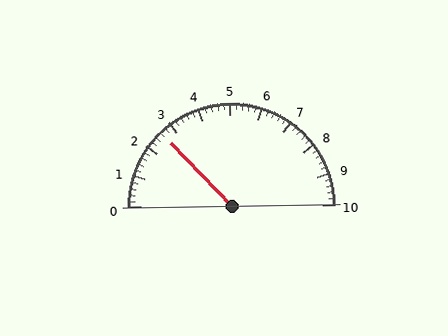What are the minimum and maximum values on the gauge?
The gauge ranges from 0 to 10.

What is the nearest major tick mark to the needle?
The nearest major tick mark is 3.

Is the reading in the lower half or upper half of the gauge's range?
The reading is in the lower half of the range (0 to 10).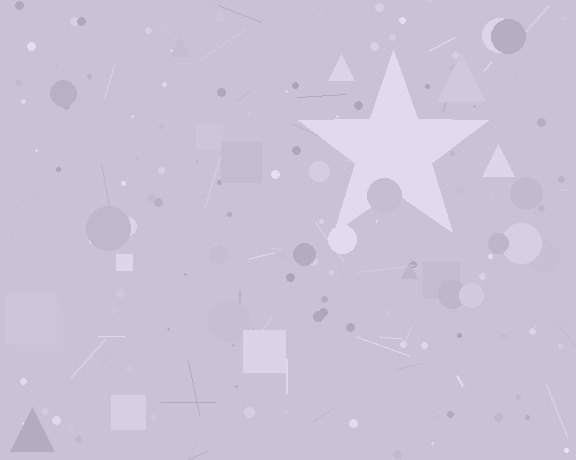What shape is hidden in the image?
A star is hidden in the image.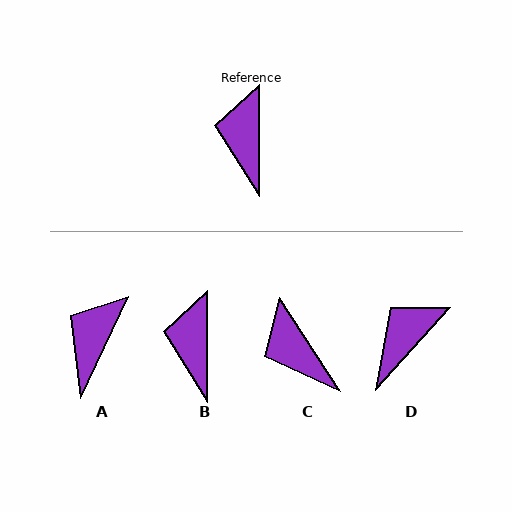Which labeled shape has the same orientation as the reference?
B.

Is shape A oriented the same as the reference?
No, it is off by about 26 degrees.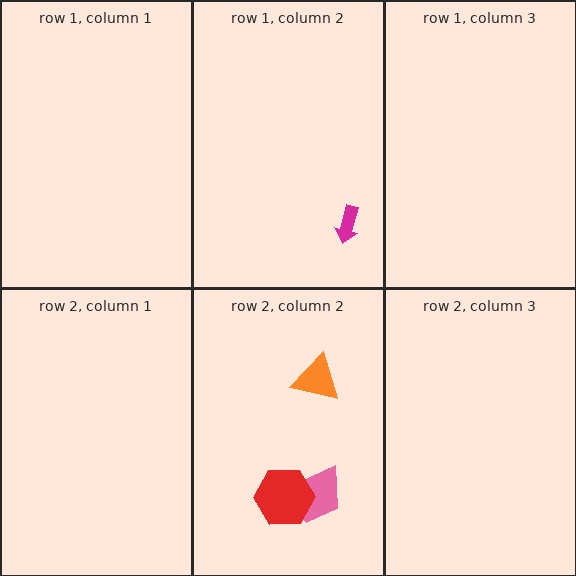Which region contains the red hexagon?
The row 2, column 2 region.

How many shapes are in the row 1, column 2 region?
1.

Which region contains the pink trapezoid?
The row 2, column 2 region.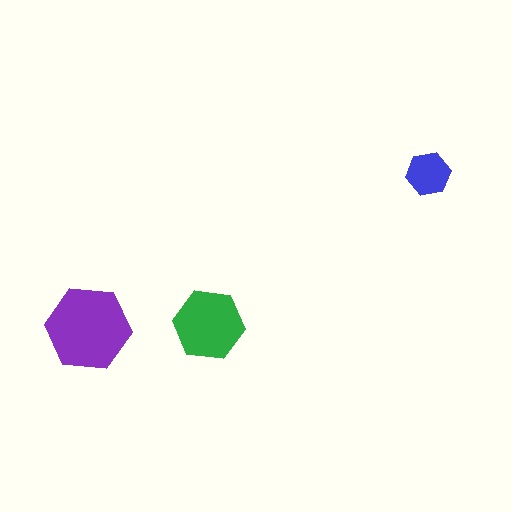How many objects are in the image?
There are 3 objects in the image.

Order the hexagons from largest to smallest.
the purple one, the green one, the blue one.